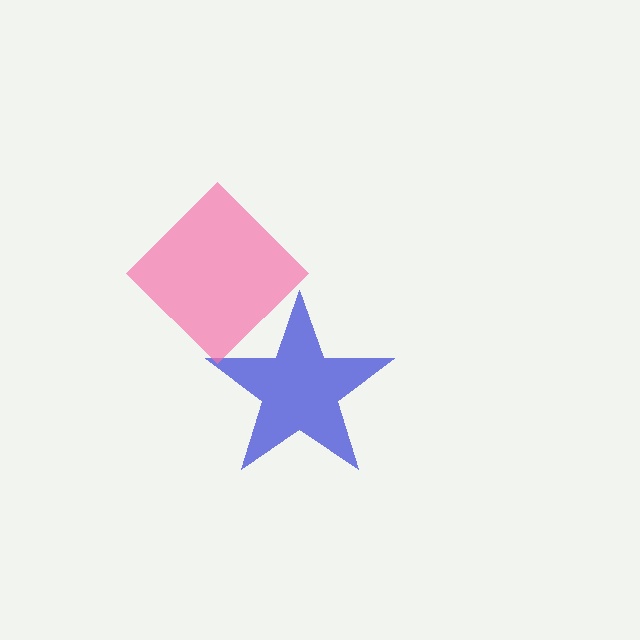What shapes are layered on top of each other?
The layered shapes are: a blue star, a pink diamond.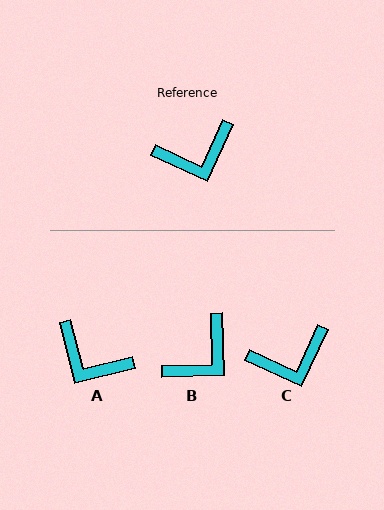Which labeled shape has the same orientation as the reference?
C.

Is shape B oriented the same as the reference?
No, it is off by about 26 degrees.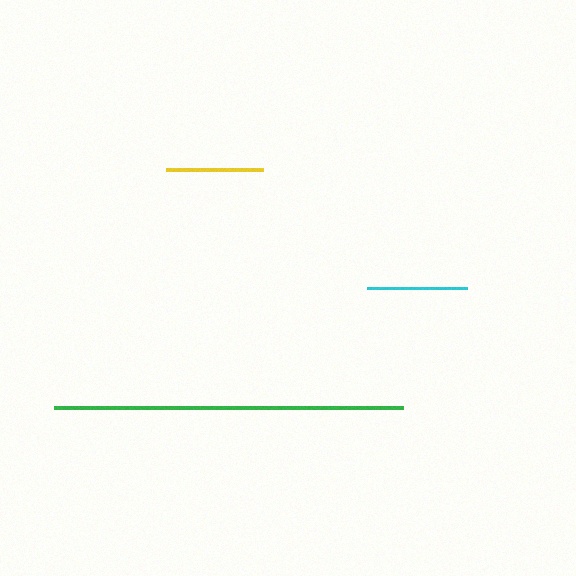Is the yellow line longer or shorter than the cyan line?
The cyan line is longer than the yellow line.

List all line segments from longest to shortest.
From longest to shortest: green, cyan, yellow.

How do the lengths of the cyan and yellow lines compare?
The cyan and yellow lines are approximately the same length.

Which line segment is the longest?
The green line is the longest at approximately 349 pixels.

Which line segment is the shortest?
The yellow line is the shortest at approximately 97 pixels.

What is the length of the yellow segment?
The yellow segment is approximately 97 pixels long.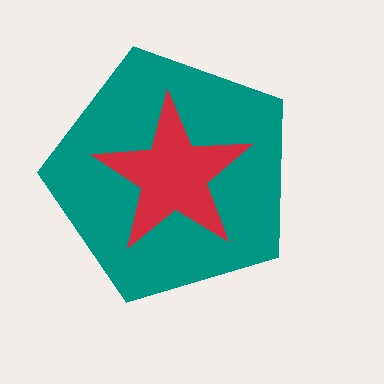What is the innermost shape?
The red star.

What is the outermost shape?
The teal pentagon.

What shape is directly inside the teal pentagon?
The red star.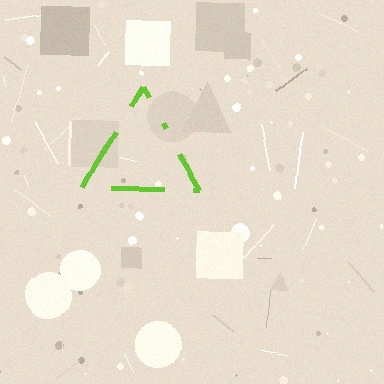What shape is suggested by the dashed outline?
The dashed outline suggests a triangle.